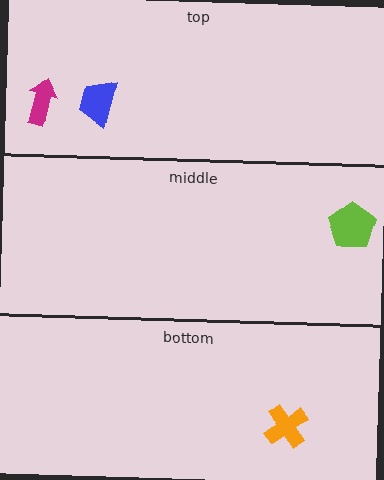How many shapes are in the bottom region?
1.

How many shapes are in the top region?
2.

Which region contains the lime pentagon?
The middle region.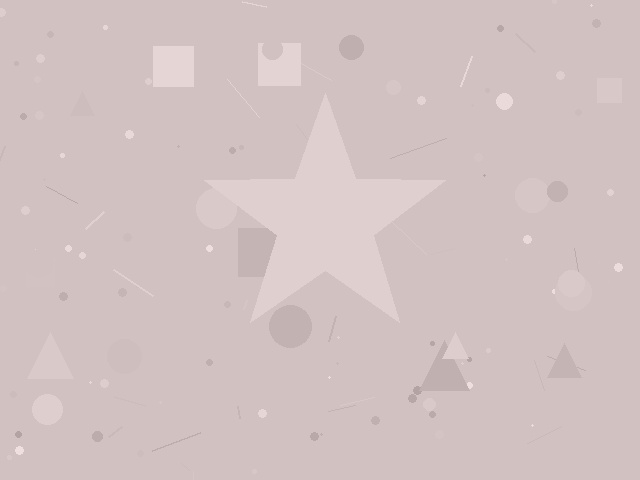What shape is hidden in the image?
A star is hidden in the image.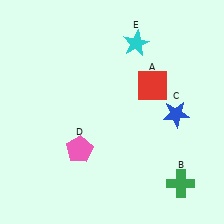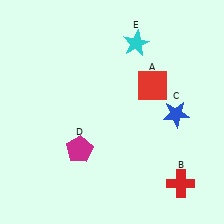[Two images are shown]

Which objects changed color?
B changed from green to red. D changed from pink to magenta.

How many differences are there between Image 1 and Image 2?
There are 2 differences between the two images.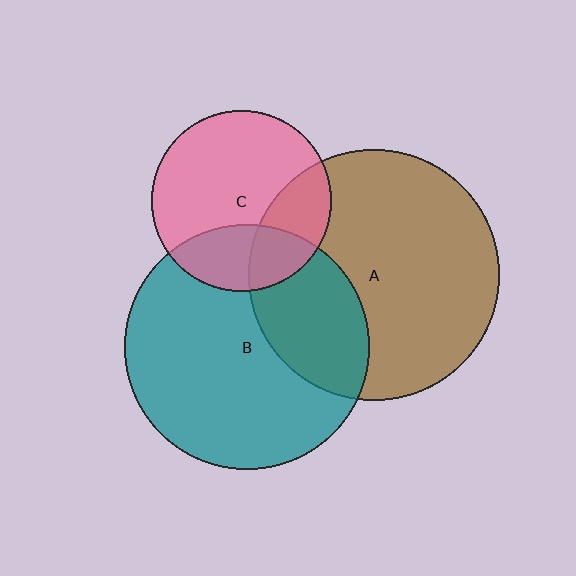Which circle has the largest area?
Circle A (brown).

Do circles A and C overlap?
Yes.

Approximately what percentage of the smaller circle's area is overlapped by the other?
Approximately 25%.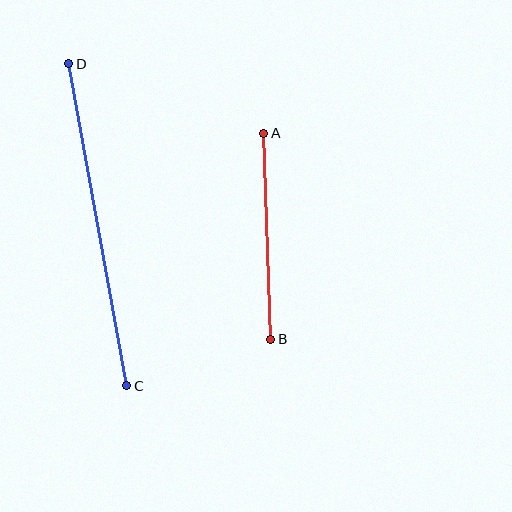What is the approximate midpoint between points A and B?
The midpoint is at approximately (267, 236) pixels.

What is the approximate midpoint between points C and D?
The midpoint is at approximately (98, 225) pixels.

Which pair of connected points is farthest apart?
Points C and D are farthest apart.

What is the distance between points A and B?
The distance is approximately 206 pixels.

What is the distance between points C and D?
The distance is approximately 327 pixels.